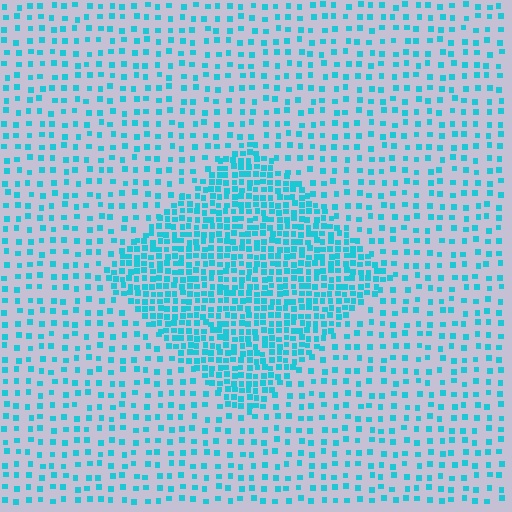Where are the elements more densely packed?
The elements are more densely packed inside the diamond boundary.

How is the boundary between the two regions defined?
The boundary is defined by a change in element density (approximately 2.5x ratio). All elements are the same color, size, and shape.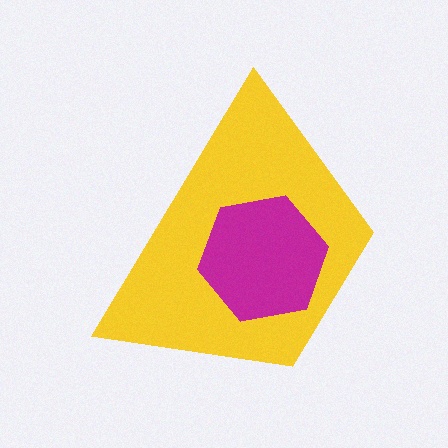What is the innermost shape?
The magenta hexagon.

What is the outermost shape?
The yellow trapezoid.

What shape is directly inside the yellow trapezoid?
The magenta hexagon.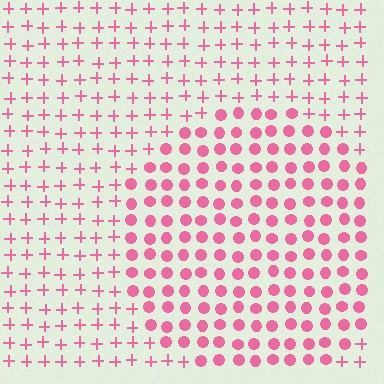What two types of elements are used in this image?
The image uses circles inside the circle region and plus signs outside it.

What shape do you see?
I see a circle.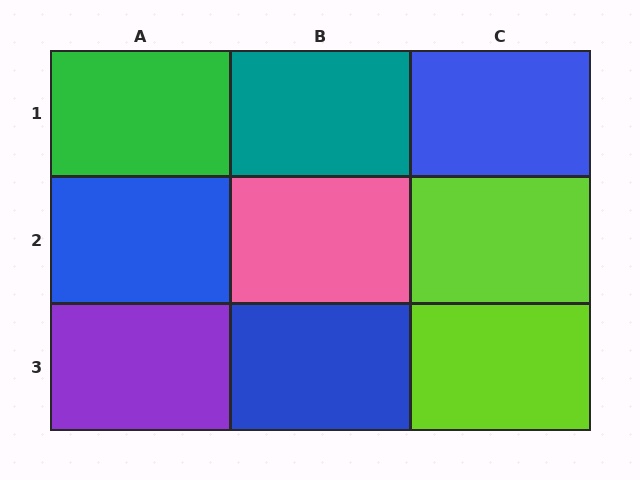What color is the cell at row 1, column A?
Green.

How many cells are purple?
1 cell is purple.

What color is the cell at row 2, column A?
Blue.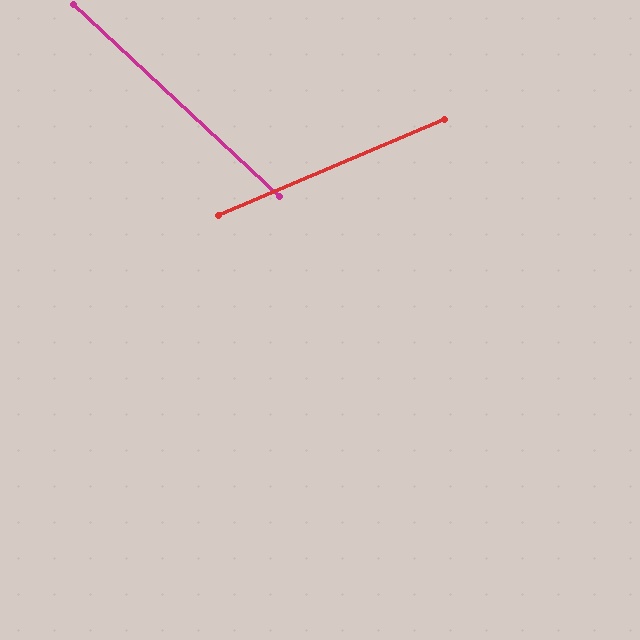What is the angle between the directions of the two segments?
Approximately 66 degrees.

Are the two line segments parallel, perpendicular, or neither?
Neither parallel nor perpendicular — they differ by about 66°.